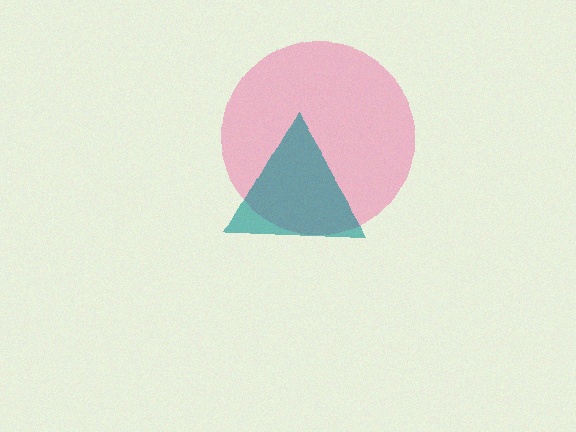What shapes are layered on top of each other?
The layered shapes are: a pink circle, a teal triangle.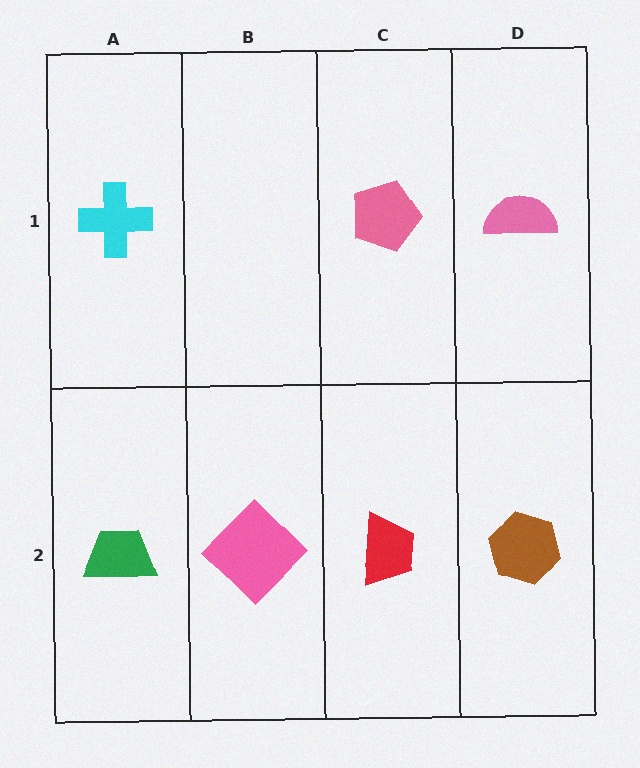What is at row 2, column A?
A green trapezoid.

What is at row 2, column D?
A brown hexagon.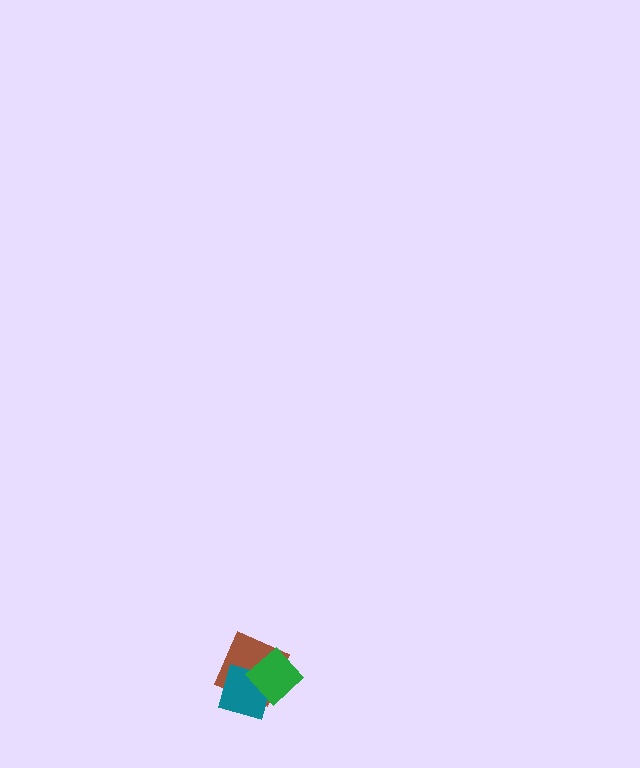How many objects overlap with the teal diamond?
2 objects overlap with the teal diamond.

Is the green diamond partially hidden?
No, no other shape covers it.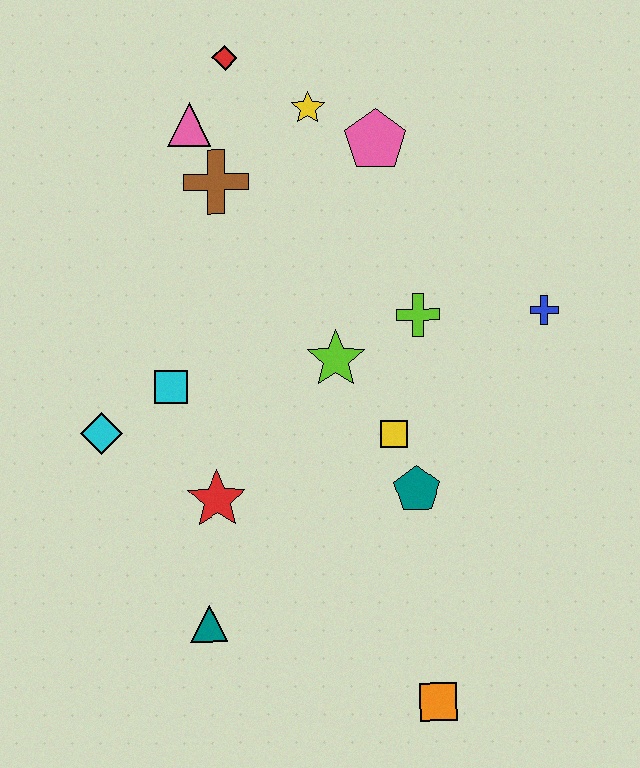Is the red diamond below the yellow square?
No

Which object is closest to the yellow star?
The pink pentagon is closest to the yellow star.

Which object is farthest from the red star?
The red diamond is farthest from the red star.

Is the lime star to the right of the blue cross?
No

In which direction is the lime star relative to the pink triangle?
The lime star is below the pink triangle.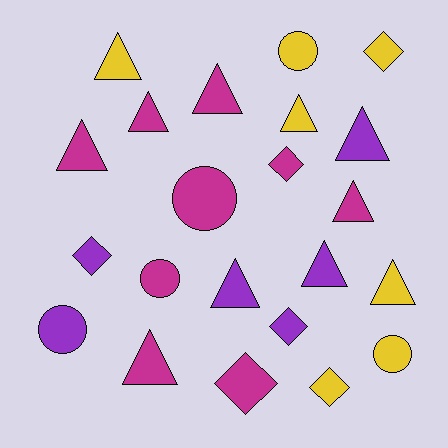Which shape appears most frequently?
Triangle, with 11 objects.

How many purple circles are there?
There is 1 purple circle.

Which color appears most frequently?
Magenta, with 9 objects.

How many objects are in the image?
There are 22 objects.